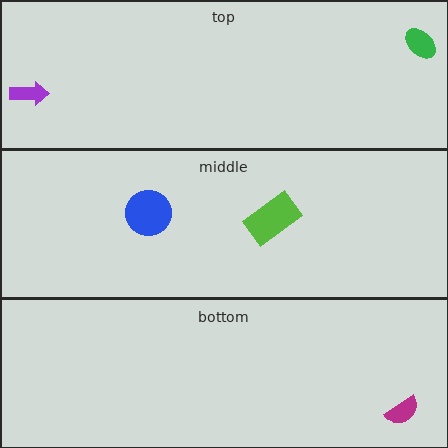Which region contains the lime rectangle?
The middle region.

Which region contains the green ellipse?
The top region.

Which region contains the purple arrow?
The top region.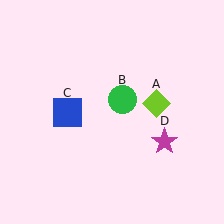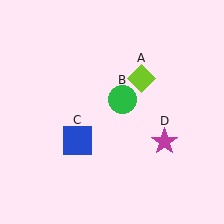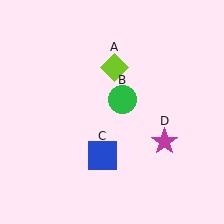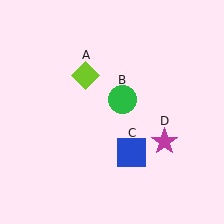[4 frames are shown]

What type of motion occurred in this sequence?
The lime diamond (object A), blue square (object C) rotated counterclockwise around the center of the scene.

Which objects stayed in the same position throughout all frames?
Green circle (object B) and magenta star (object D) remained stationary.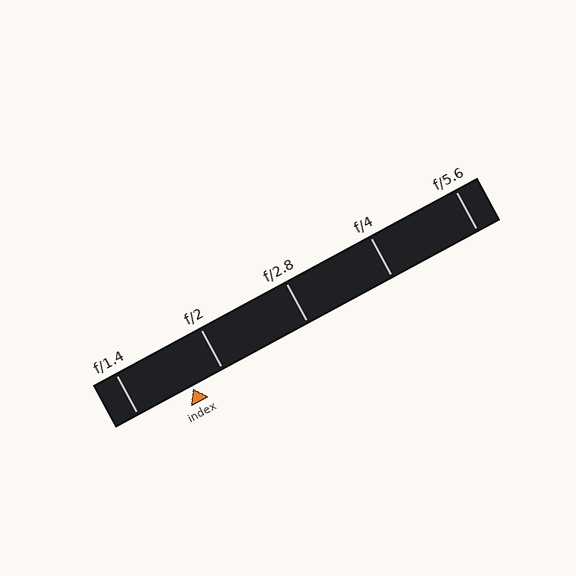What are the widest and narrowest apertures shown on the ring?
The widest aperture shown is f/1.4 and the narrowest is f/5.6.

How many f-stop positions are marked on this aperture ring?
There are 5 f-stop positions marked.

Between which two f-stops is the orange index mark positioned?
The index mark is between f/1.4 and f/2.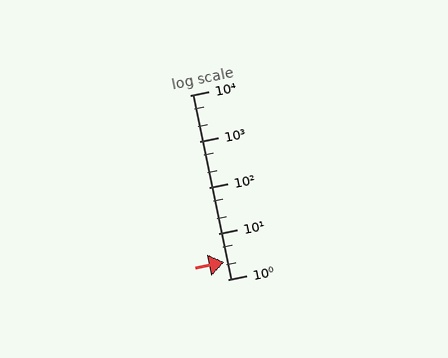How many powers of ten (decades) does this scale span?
The scale spans 4 decades, from 1 to 10000.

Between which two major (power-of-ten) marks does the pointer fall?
The pointer is between 1 and 10.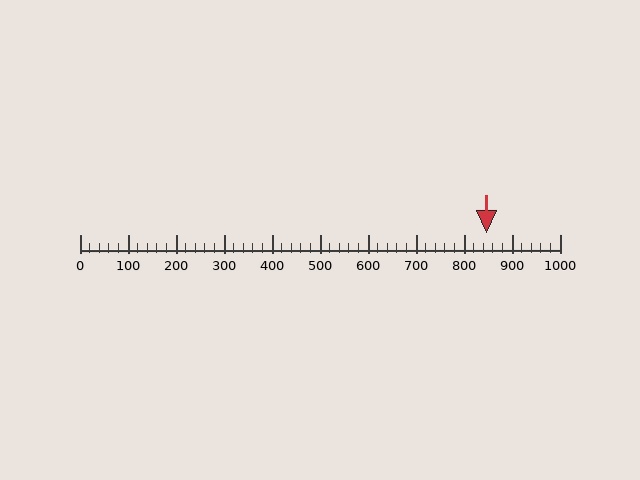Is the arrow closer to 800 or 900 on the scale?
The arrow is closer to 800.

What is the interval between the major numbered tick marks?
The major tick marks are spaced 100 units apart.